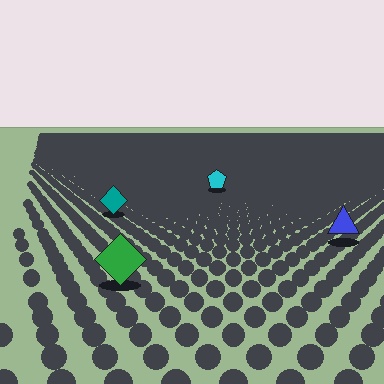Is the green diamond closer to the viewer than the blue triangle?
Yes. The green diamond is closer — you can tell from the texture gradient: the ground texture is coarser near it.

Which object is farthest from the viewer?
The cyan pentagon is farthest from the viewer. It appears smaller and the ground texture around it is denser.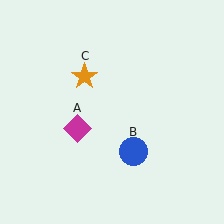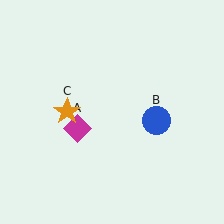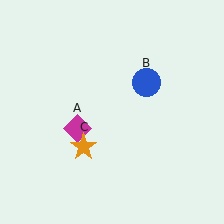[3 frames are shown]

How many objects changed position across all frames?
2 objects changed position: blue circle (object B), orange star (object C).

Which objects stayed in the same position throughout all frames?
Magenta diamond (object A) remained stationary.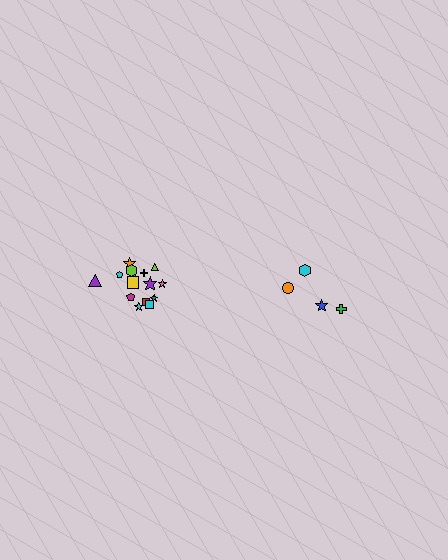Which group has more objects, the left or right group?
The left group.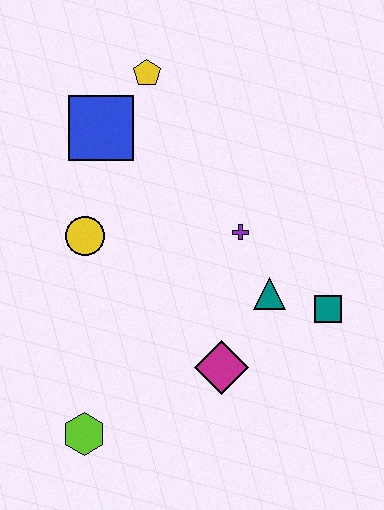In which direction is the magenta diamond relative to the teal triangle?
The magenta diamond is below the teal triangle.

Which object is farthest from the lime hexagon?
The yellow pentagon is farthest from the lime hexagon.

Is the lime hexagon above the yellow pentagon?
No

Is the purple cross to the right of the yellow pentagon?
Yes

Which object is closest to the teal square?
The teal triangle is closest to the teal square.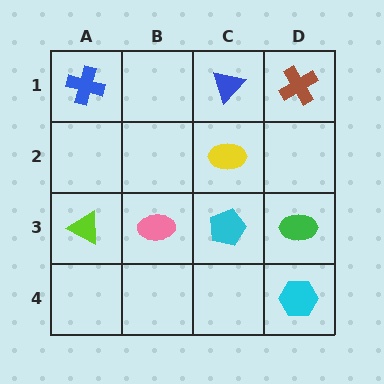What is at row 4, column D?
A cyan hexagon.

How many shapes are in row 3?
4 shapes.